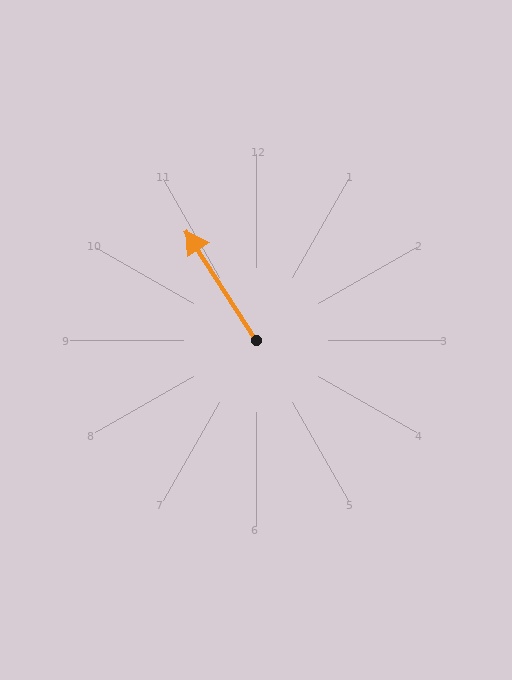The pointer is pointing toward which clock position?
Roughly 11 o'clock.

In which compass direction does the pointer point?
Northwest.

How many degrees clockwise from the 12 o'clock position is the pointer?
Approximately 327 degrees.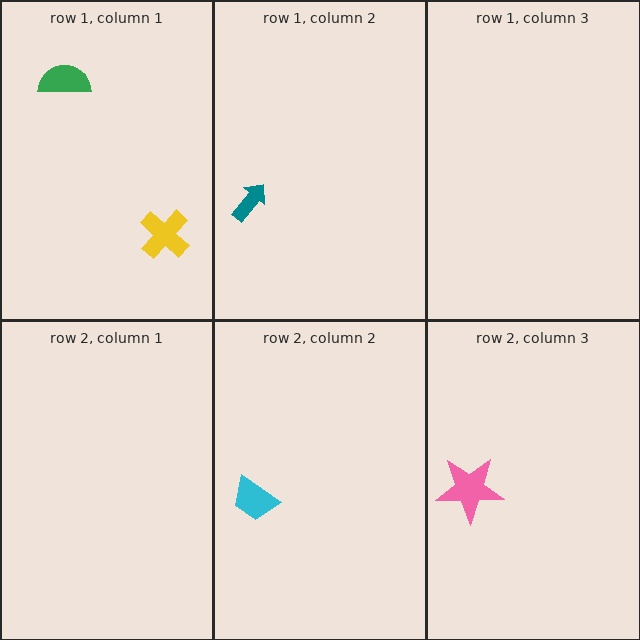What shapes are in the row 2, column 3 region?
The pink star.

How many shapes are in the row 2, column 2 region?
1.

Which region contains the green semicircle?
The row 1, column 1 region.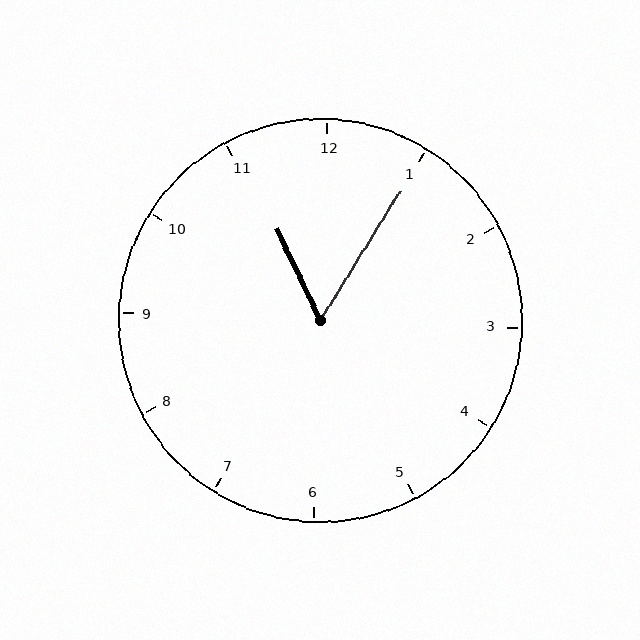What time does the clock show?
11:05.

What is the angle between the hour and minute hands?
Approximately 58 degrees.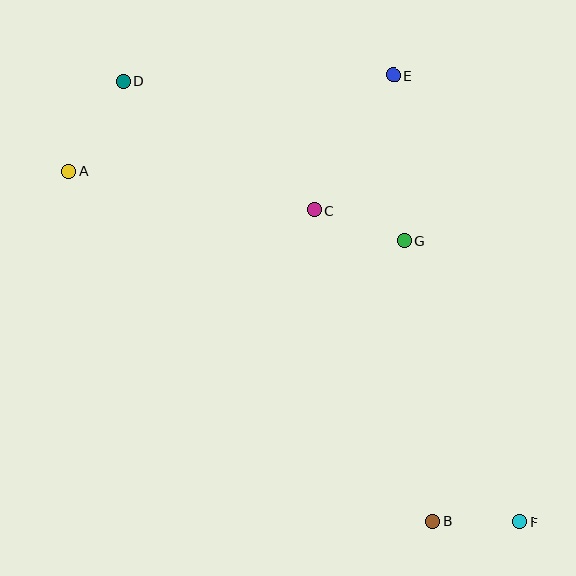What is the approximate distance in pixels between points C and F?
The distance between C and F is approximately 373 pixels.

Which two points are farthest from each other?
Points D and F are farthest from each other.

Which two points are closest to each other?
Points B and F are closest to each other.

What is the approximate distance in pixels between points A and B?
The distance between A and B is approximately 505 pixels.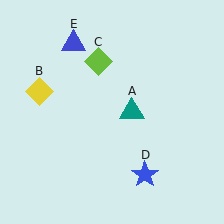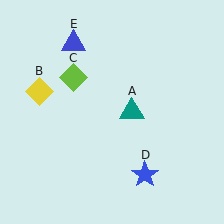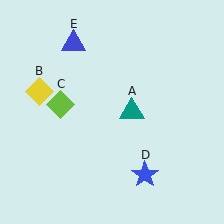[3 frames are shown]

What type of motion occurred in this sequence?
The lime diamond (object C) rotated counterclockwise around the center of the scene.